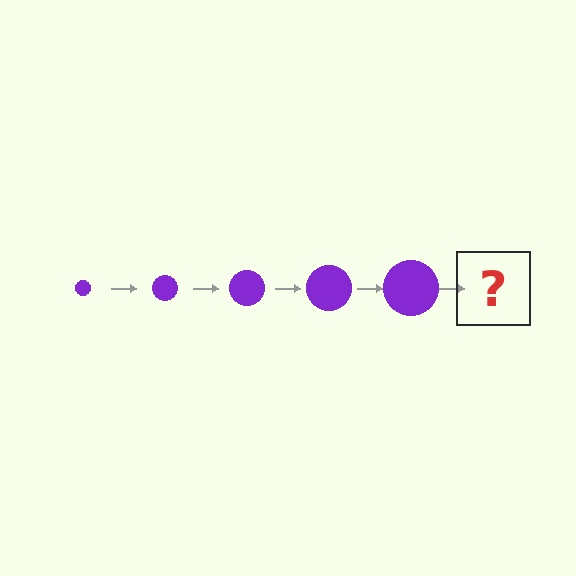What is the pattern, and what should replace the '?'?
The pattern is that the circle gets progressively larger each step. The '?' should be a purple circle, larger than the previous one.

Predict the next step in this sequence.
The next step is a purple circle, larger than the previous one.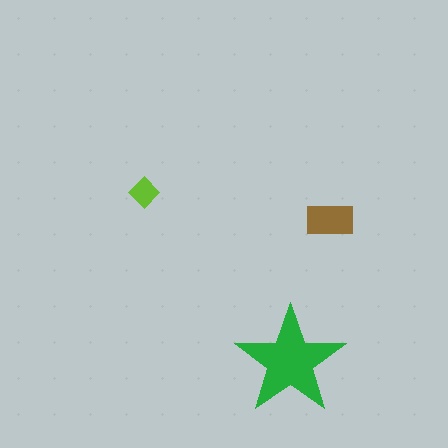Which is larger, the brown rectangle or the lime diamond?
The brown rectangle.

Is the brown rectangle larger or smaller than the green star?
Smaller.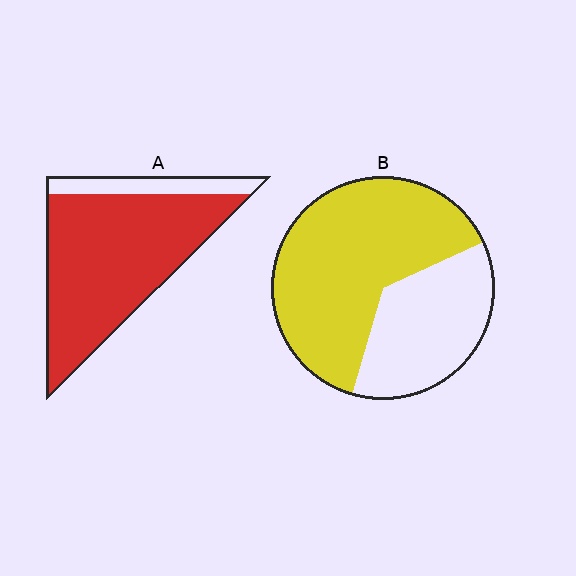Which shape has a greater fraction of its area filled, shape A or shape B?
Shape A.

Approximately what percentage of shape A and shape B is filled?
A is approximately 85% and B is approximately 65%.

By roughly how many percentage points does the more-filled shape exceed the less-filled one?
By roughly 20 percentage points (A over B).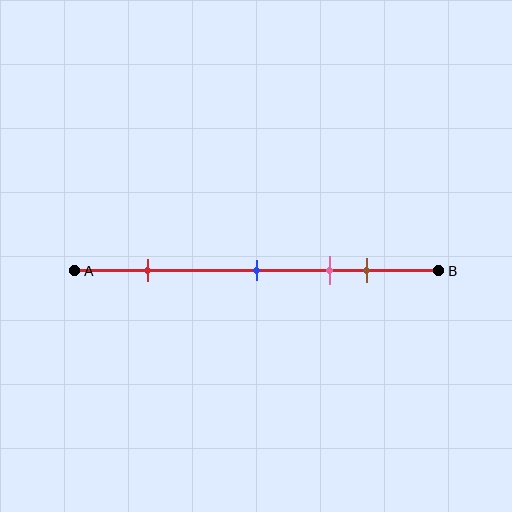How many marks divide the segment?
There are 4 marks dividing the segment.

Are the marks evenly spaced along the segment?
No, the marks are not evenly spaced.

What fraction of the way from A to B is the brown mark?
The brown mark is approximately 80% (0.8) of the way from A to B.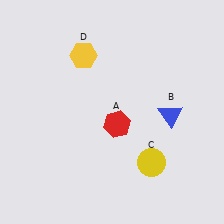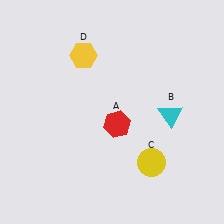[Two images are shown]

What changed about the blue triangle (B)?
In Image 1, B is blue. In Image 2, it changed to cyan.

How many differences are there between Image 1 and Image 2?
There is 1 difference between the two images.